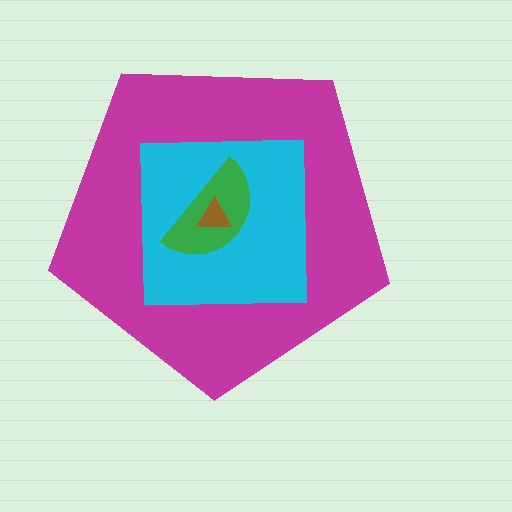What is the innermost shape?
The brown triangle.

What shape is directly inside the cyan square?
The green semicircle.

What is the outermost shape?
The magenta pentagon.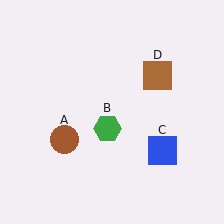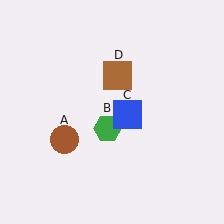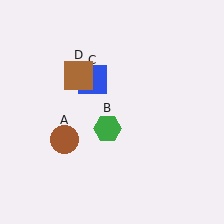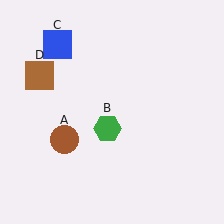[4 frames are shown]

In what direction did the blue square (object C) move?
The blue square (object C) moved up and to the left.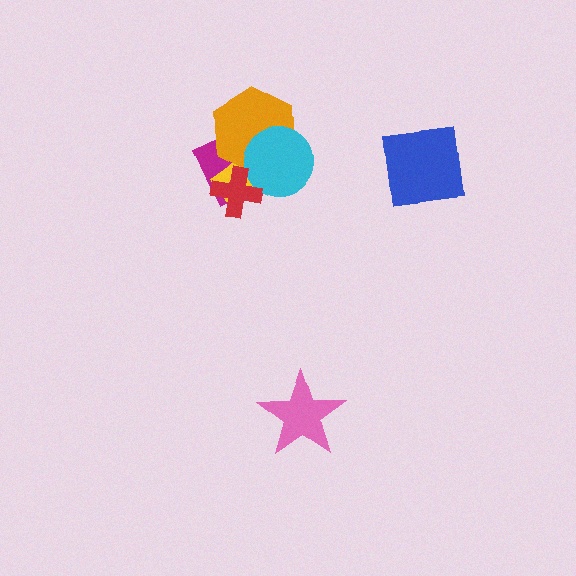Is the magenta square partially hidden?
Yes, it is partially covered by another shape.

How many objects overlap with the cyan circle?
4 objects overlap with the cyan circle.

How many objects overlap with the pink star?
0 objects overlap with the pink star.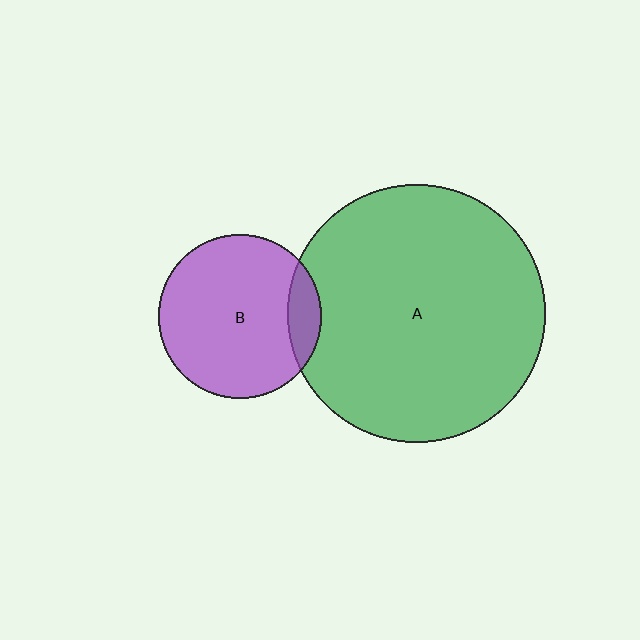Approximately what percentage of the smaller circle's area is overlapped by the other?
Approximately 15%.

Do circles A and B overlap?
Yes.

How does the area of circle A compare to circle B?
Approximately 2.5 times.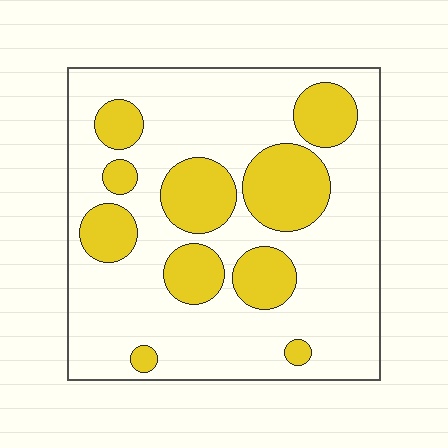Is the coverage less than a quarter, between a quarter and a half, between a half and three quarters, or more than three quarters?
Between a quarter and a half.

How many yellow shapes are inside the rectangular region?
10.